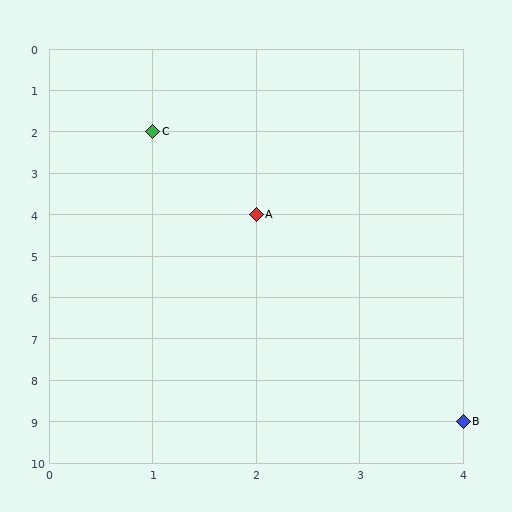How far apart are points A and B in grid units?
Points A and B are 2 columns and 5 rows apart (about 5.4 grid units diagonally).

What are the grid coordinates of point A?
Point A is at grid coordinates (2, 4).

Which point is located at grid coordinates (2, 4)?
Point A is at (2, 4).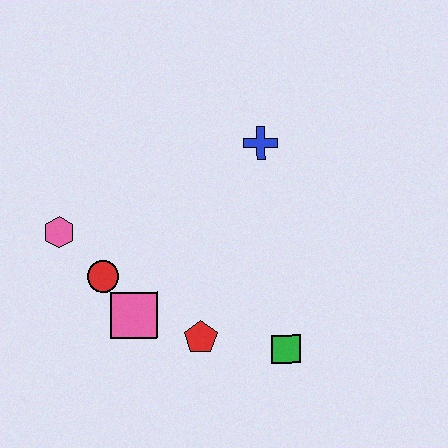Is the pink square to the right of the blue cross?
No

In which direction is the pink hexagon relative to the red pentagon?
The pink hexagon is to the left of the red pentagon.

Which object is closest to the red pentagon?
The pink square is closest to the red pentagon.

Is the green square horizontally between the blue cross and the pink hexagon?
No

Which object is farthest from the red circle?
The blue cross is farthest from the red circle.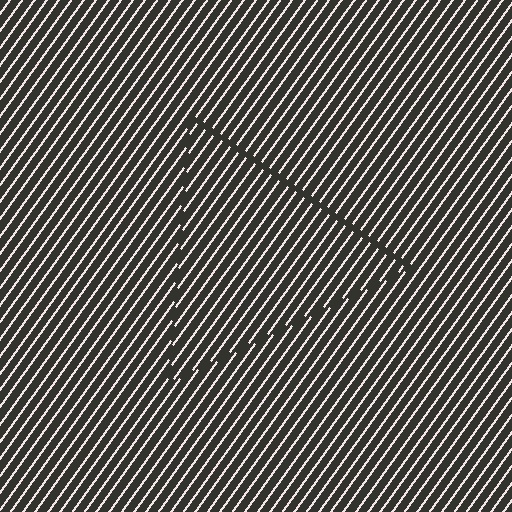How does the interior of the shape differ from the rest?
The interior of the shape contains the same grating, shifted by half a period — the contour is defined by the phase discontinuity where line-ends from the inner and outer gratings abut.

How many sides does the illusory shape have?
3 sides — the line-ends trace a triangle.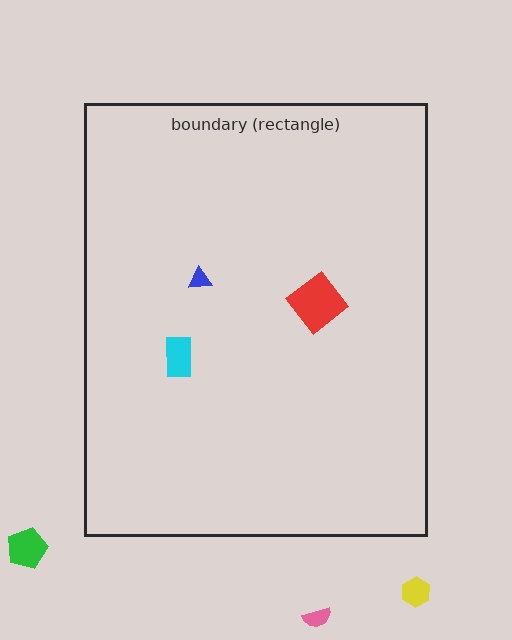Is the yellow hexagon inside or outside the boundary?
Outside.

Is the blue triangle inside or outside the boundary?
Inside.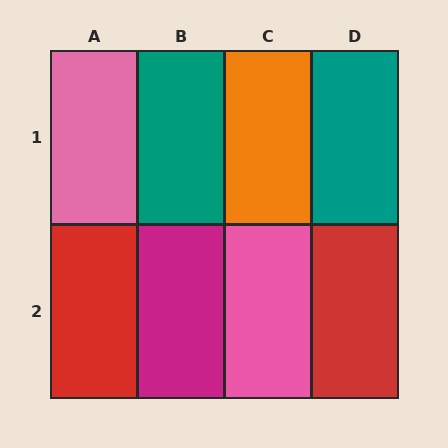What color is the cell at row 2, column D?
Red.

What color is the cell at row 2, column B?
Magenta.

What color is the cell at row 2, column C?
Pink.